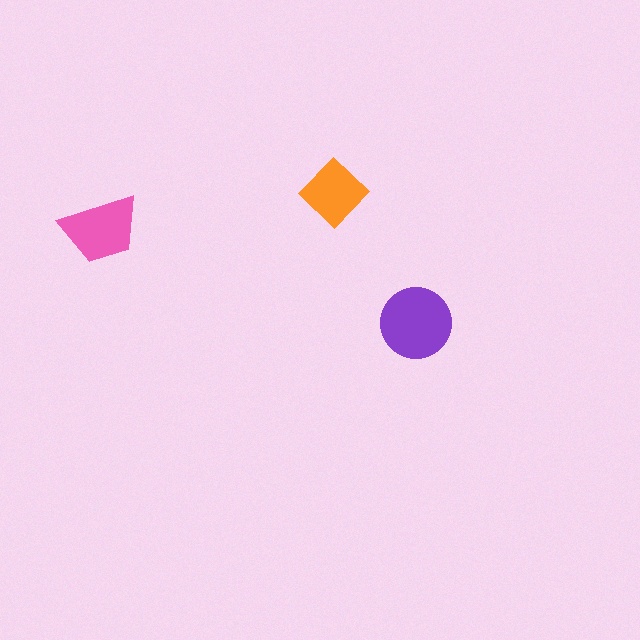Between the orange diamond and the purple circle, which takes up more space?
The purple circle.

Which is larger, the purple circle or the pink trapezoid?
The purple circle.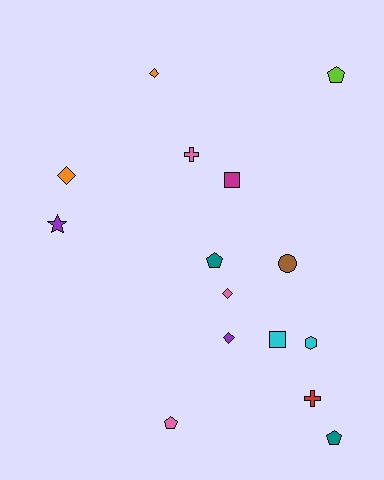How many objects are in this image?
There are 15 objects.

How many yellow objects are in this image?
There are no yellow objects.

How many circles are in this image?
There is 1 circle.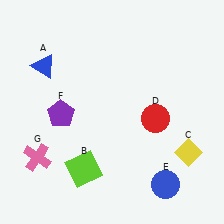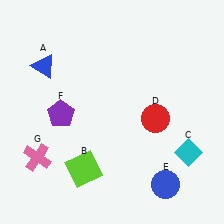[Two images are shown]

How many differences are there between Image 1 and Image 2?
There is 1 difference between the two images.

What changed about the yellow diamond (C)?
In Image 1, C is yellow. In Image 2, it changed to cyan.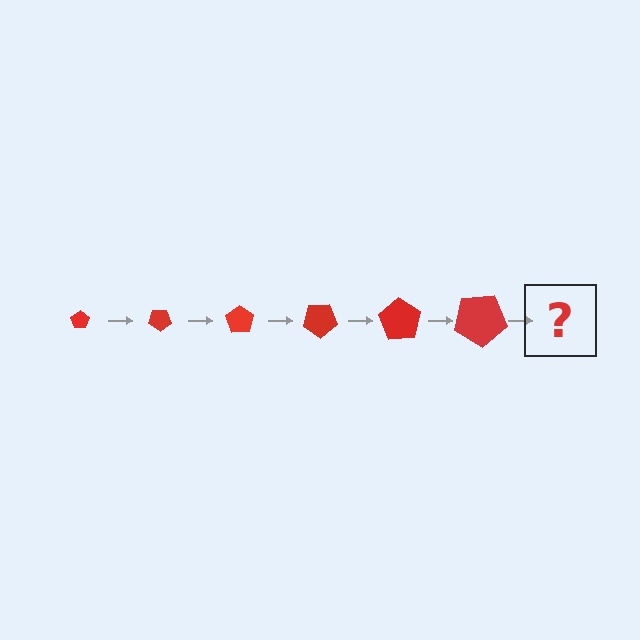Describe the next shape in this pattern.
It should be a pentagon, larger than the previous one and rotated 210 degrees from the start.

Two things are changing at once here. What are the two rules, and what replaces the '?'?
The two rules are that the pentagon grows larger each step and it rotates 35 degrees each step. The '?' should be a pentagon, larger than the previous one and rotated 210 degrees from the start.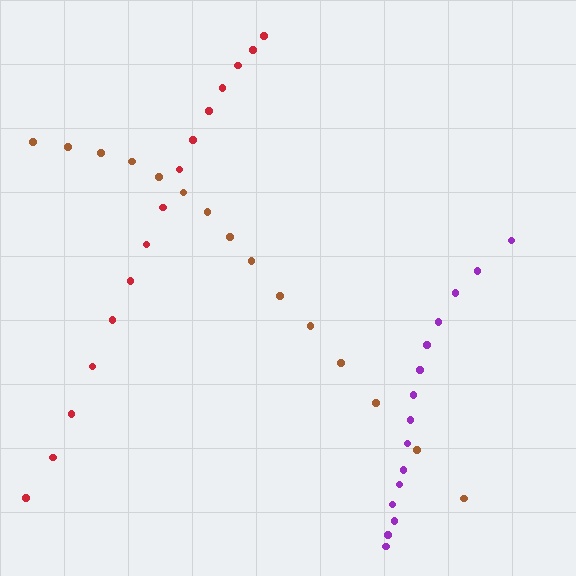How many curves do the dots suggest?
There are 3 distinct paths.